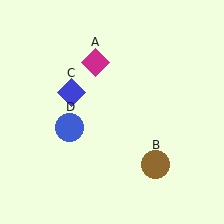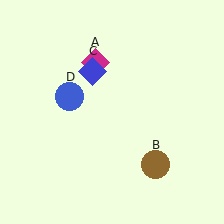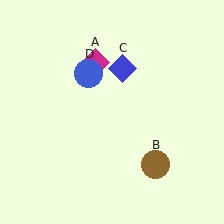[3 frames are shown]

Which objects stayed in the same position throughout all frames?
Magenta diamond (object A) and brown circle (object B) remained stationary.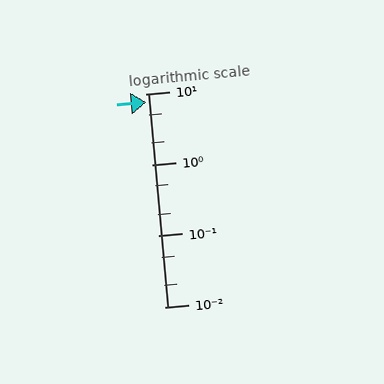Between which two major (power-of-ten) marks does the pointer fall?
The pointer is between 1 and 10.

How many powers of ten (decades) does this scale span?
The scale spans 3 decades, from 0.01 to 10.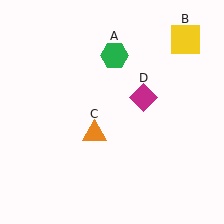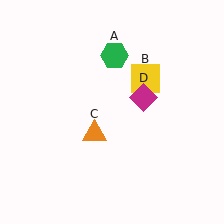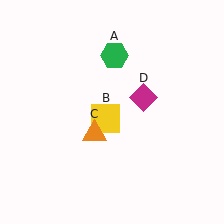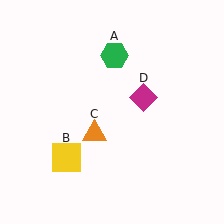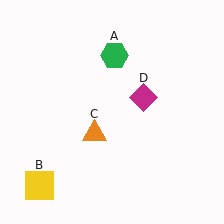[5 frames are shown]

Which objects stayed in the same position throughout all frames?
Green hexagon (object A) and orange triangle (object C) and magenta diamond (object D) remained stationary.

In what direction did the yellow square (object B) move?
The yellow square (object B) moved down and to the left.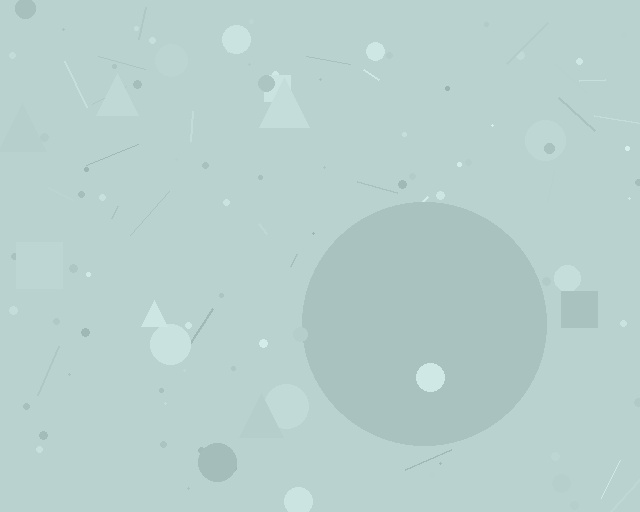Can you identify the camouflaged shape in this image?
The camouflaged shape is a circle.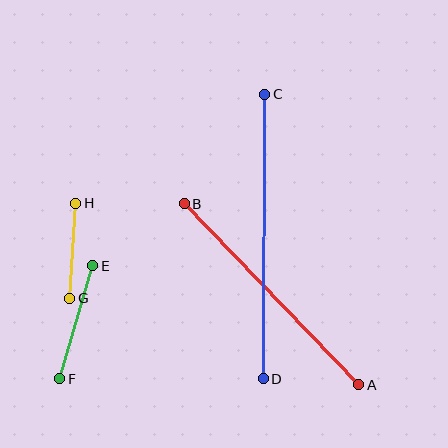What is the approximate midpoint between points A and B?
The midpoint is at approximately (271, 294) pixels.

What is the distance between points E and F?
The distance is approximately 118 pixels.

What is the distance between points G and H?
The distance is approximately 95 pixels.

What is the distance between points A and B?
The distance is approximately 251 pixels.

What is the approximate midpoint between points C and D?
The midpoint is at approximately (264, 237) pixels.